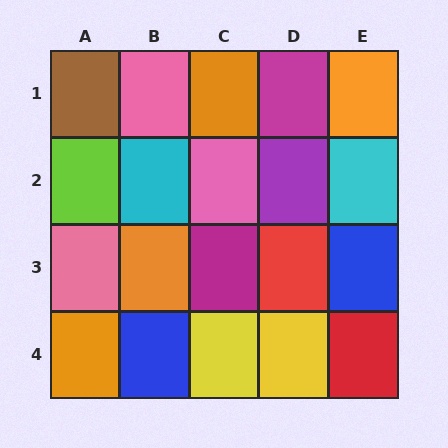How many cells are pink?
3 cells are pink.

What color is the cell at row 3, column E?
Blue.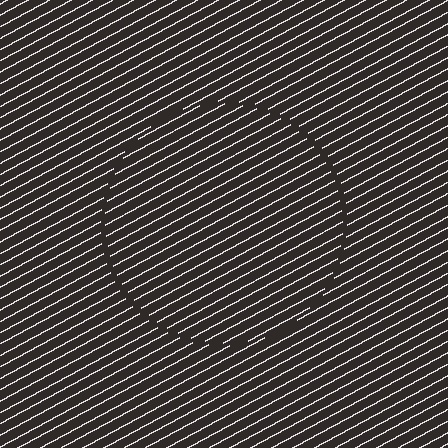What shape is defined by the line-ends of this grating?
An illusory circle. The interior of the shape contains the same grating, shifted by half a period — the contour is defined by the phase discontinuity where line-ends from the inner and outer gratings abut.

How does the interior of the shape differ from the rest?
The interior of the shape contains the same grating, shifted by half a period — the contour is defined by the phase discontinuity where line-ends from the inner and outer gratings abut.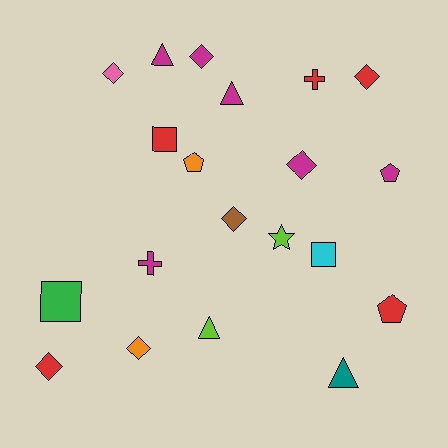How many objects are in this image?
There are 20 objects.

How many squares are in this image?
There are 3 squares.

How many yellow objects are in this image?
There are no yellow objects.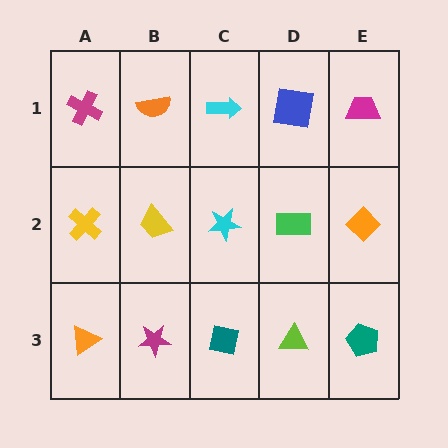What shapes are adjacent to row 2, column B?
An orange semicircle (row 1, column B), a magenta star (row 3, column B), a yellow cross (row 2, column A), a cyan star (row 2, column C).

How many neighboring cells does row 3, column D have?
3.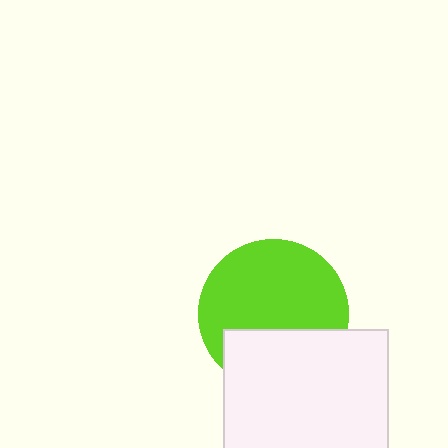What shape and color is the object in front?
The object in front is a white square.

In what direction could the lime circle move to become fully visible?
The lime circle could move up. That would shift it out from behind the white square entirely.